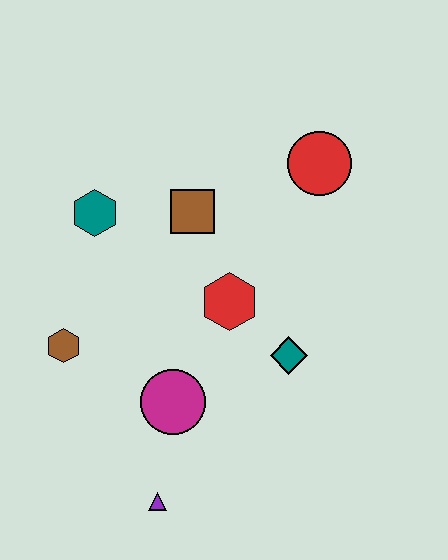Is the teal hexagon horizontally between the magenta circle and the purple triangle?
No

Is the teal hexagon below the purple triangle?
No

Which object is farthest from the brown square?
The purple triangle is farthest from the brown square.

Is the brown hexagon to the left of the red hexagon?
Yes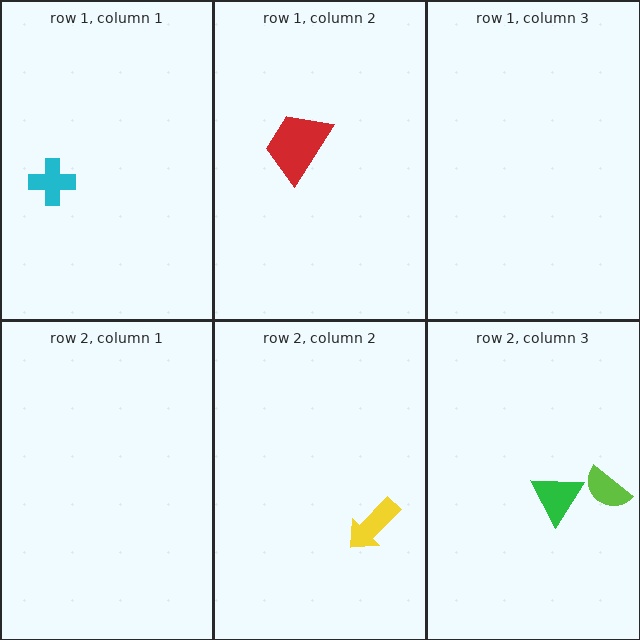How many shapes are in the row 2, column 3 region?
2.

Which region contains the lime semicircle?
The row 2, column 3 region.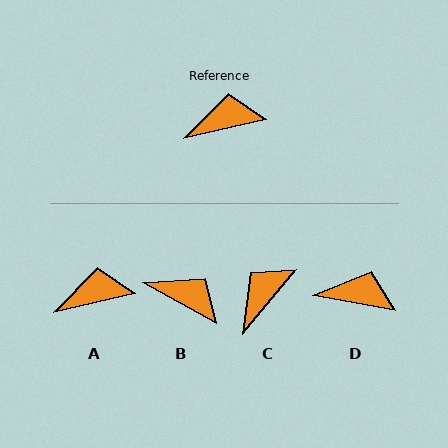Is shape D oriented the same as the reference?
No, it is off by about 23 degrees.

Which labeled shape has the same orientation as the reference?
A.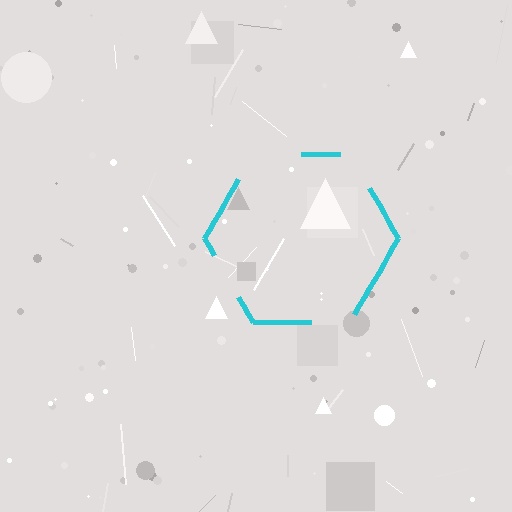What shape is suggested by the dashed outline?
The dashed outline suggests a hexagon.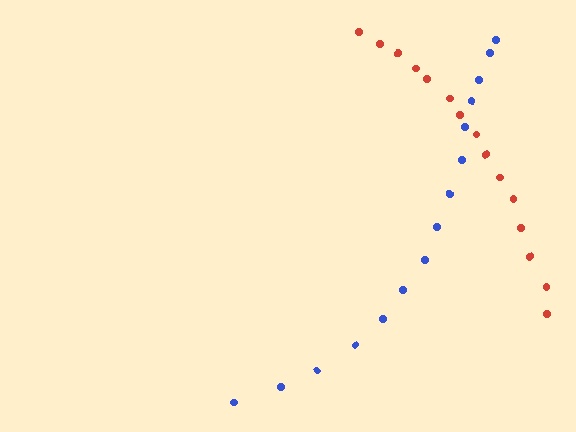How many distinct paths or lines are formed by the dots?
There are 2 distinct paths.